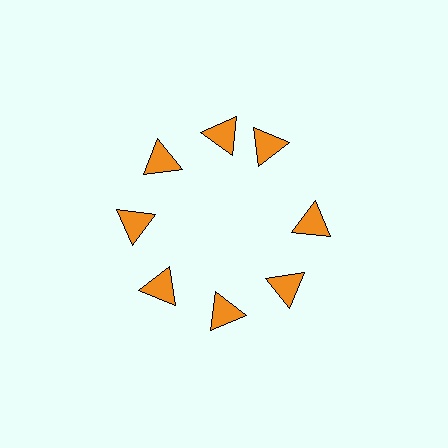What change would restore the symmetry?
The symmetry would be restored by rotating it back into even spacing with its neighbors so that all 8 triangles sit at equal angles and equal distance from the center.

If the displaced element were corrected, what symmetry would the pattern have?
It would have 8-fold rotational symmetry — the pattern would map onto itself every 45 degrees.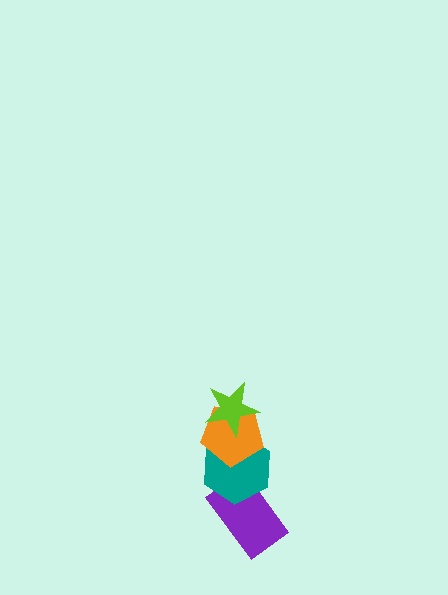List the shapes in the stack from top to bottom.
From top to bottom: the lime star, the orange pentagon, the teal hexagon, the purple rectangle.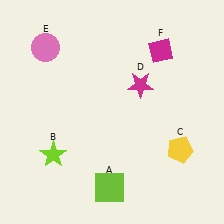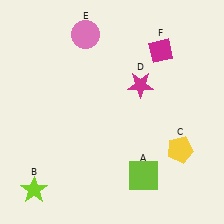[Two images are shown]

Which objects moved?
The objects that moved are: the lime square (A), the lime star (B), the pink circle (E).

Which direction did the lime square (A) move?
The lime square (A) moved right.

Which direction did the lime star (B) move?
The lime star (B) moved down.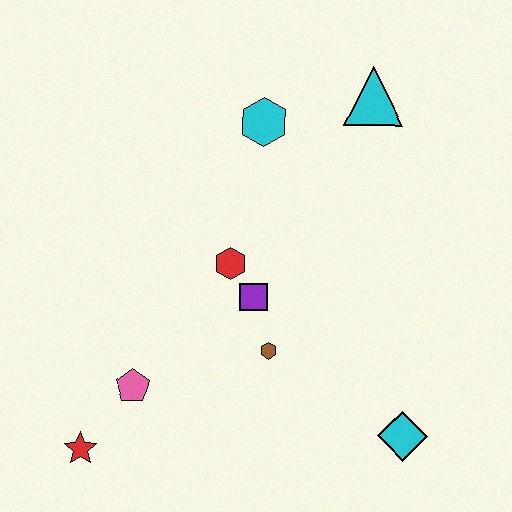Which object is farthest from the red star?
The cyan triangle is farthest from the red star.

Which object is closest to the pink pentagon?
The red star is closest to the pink pentagon.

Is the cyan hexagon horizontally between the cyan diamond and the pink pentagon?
Yes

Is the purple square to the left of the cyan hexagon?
Yes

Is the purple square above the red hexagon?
No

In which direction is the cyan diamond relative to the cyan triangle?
The cyan diamond is below the cyan triangle.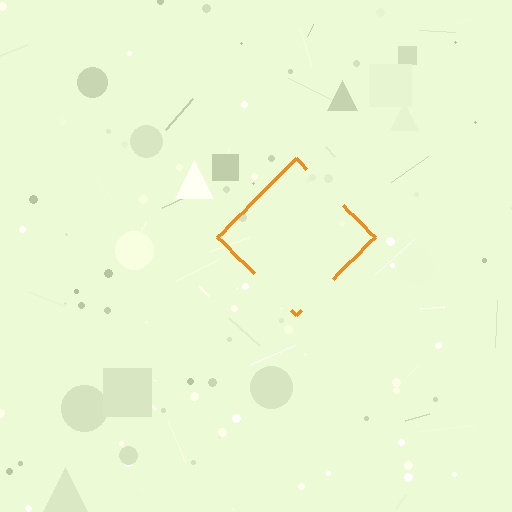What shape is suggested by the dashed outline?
The dashed outline suggests a diamond.